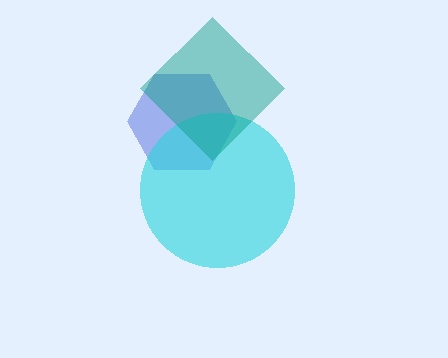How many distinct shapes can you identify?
There are 3 distinct shapes: a blue hexagon, a cyan circle, a teal diamond.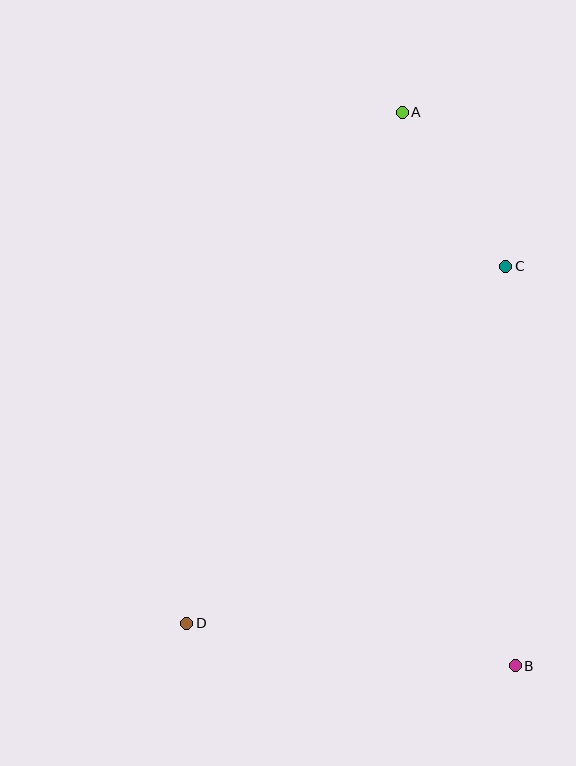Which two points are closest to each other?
Points A and C are closest to each other.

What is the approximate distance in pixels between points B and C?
The distance between B and C is approximately 400 pixels.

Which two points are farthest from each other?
Points A and B are farthest from each other.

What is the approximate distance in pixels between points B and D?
The distance between B and D is approximately 331 pixels.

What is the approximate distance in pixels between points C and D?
The distance between C and D is approximately 478 pixels.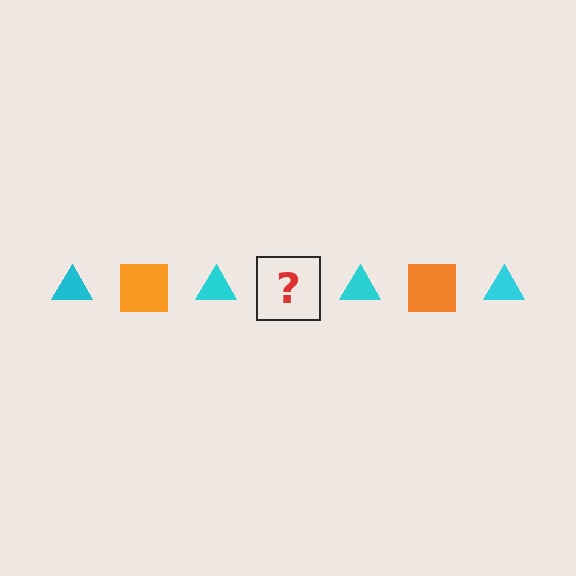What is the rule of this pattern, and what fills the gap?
The rule is that the pattern alternates between cyan triangle and orange square. The gap should be filled with an orange square.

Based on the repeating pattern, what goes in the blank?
The blank should be an orange square.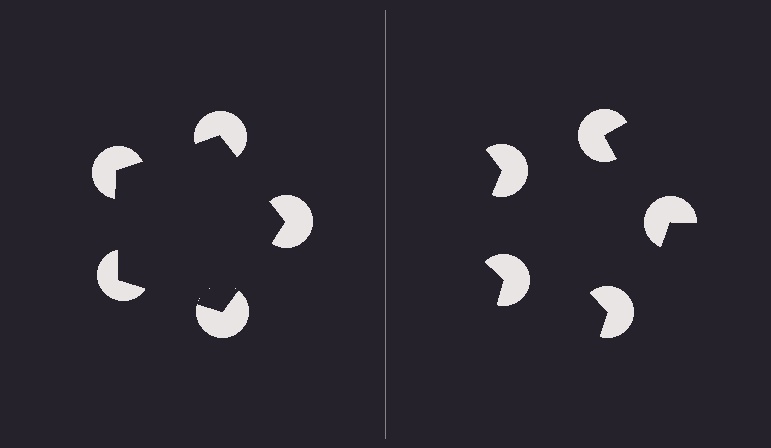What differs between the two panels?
The pac-man discs are positioned identically on both sides; only the wedge orientations differ. On the left they align to a pentagon; on the right they are misaligned.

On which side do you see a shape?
An illusory pentagon appears on the left side. On the right side the wedge cuts are rotated, so no coherent shape forms.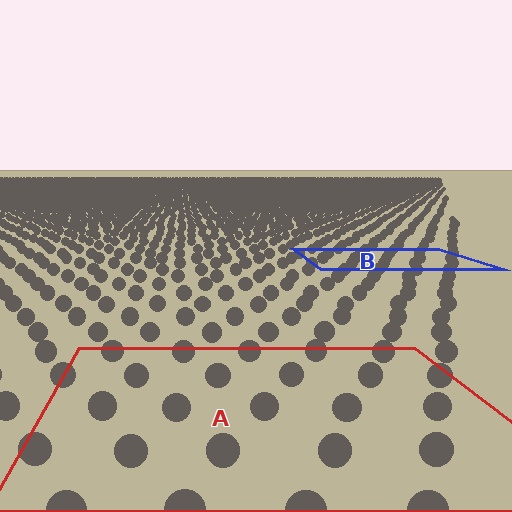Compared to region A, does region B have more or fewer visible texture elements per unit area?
Region B has more texture elements per unit area — they are packed more densely because it is farther away.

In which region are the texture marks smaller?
The texture marks are smaller in region B, because it is farther away.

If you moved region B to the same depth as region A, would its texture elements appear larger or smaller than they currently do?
They would appear larger. At a closer depth, the same texture elements are projected at a bigger on-screen size.